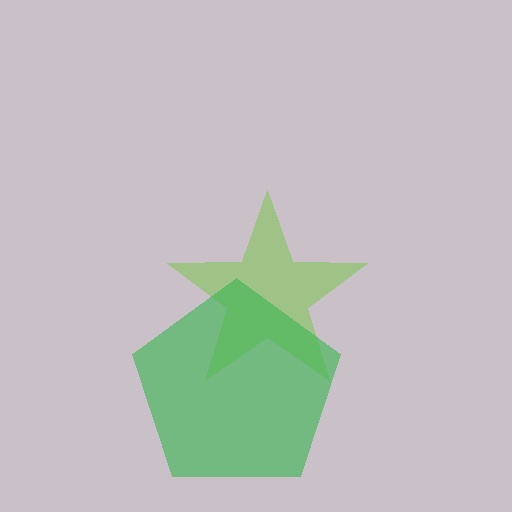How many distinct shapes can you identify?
There are 2 distinct shapes: a lime star, a green pentagon.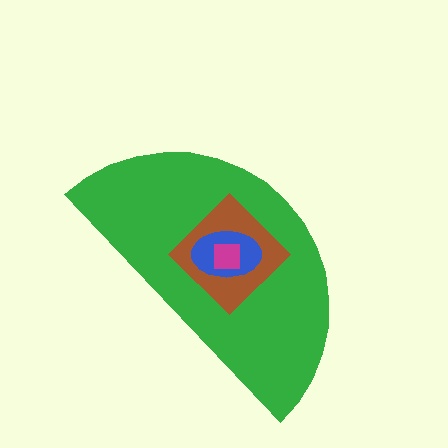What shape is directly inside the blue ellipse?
The magenta square.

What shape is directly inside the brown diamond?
The blue ellipse.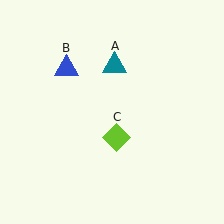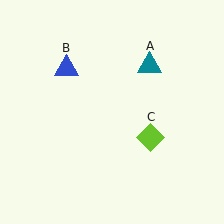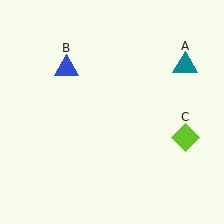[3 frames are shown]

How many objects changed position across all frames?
2 objects changed position: teal triangle (object A), lime diamond (object C).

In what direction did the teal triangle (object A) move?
The teal triangle (object A) moved right.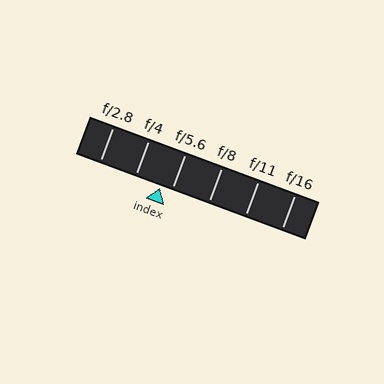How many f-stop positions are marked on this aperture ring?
There are 6 f-stop positions marked.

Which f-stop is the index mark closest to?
The index mark is closest to f/5.6.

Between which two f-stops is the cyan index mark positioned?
The index mark is between f/4 and f/5.6.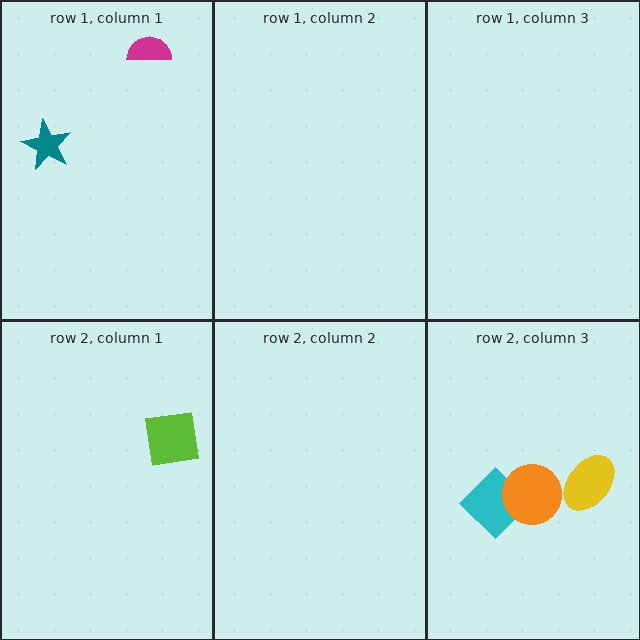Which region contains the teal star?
The row 1, column 1 region.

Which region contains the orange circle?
The row 2, column 3 region.